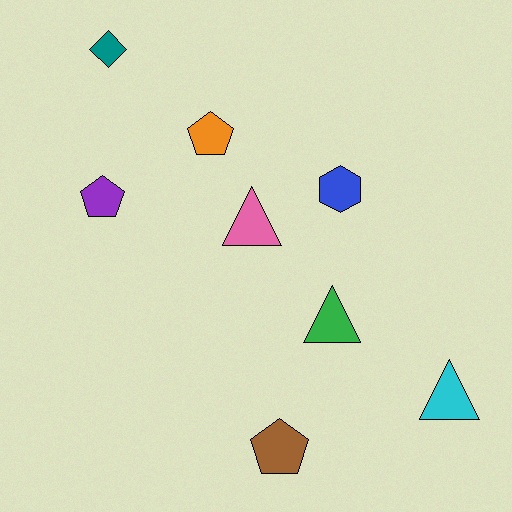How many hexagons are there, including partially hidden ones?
There is 1 hexagon.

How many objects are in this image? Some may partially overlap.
There are 8 objects.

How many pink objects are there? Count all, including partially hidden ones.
There is 1 pink object.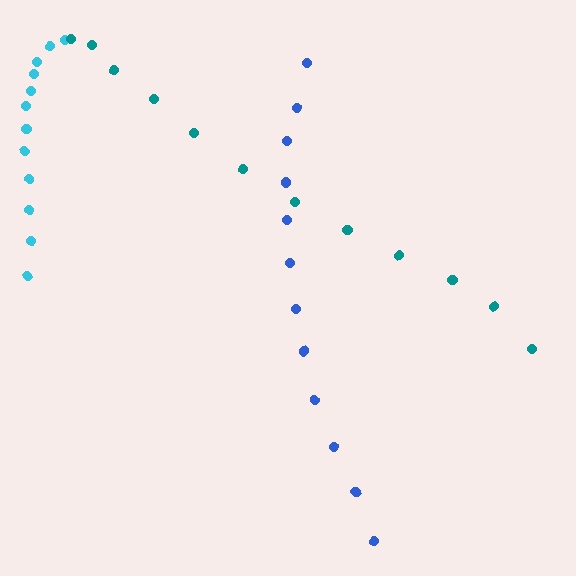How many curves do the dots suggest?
There are 3 distinct paths.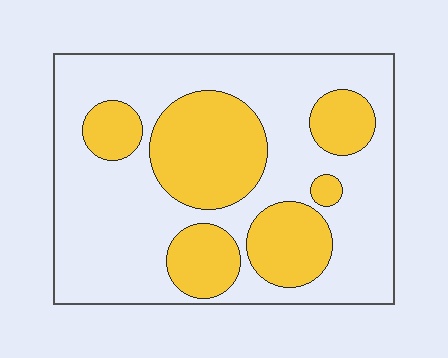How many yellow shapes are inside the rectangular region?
6.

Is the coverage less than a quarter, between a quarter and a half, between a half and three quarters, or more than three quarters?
Between a quarter and a half.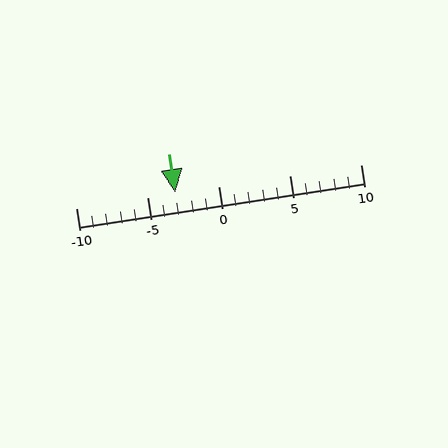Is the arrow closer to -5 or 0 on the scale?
The arrow is closer to -5.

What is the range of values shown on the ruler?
The ruler shows values from -10 to 10.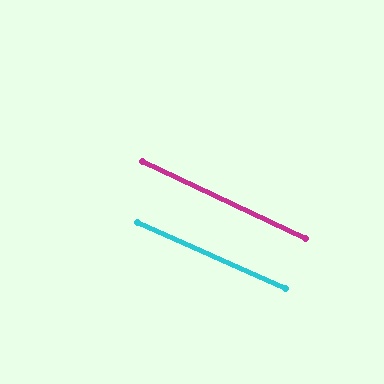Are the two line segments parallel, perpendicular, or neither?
Parallel — their directions differ by only 1.4°.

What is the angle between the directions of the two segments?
Approximately 1 degree.